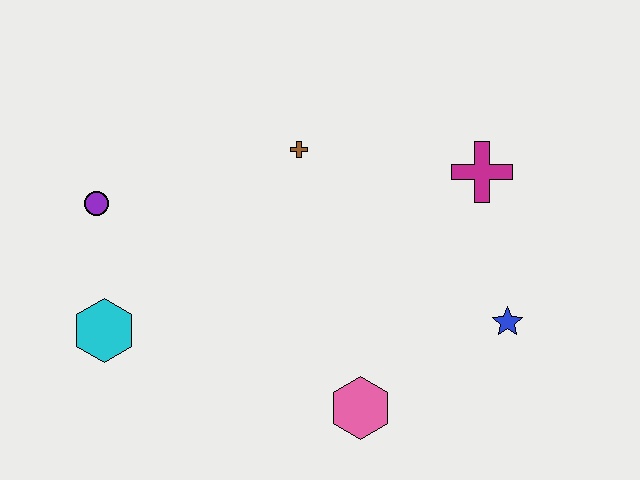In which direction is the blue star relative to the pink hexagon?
The blue star is to the right of the pink hexagon.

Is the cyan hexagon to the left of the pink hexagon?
Yes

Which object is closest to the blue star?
The magenta cross is closest to the blue star.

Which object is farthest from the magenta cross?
The cyan hexagon is farthest from the magenta cross.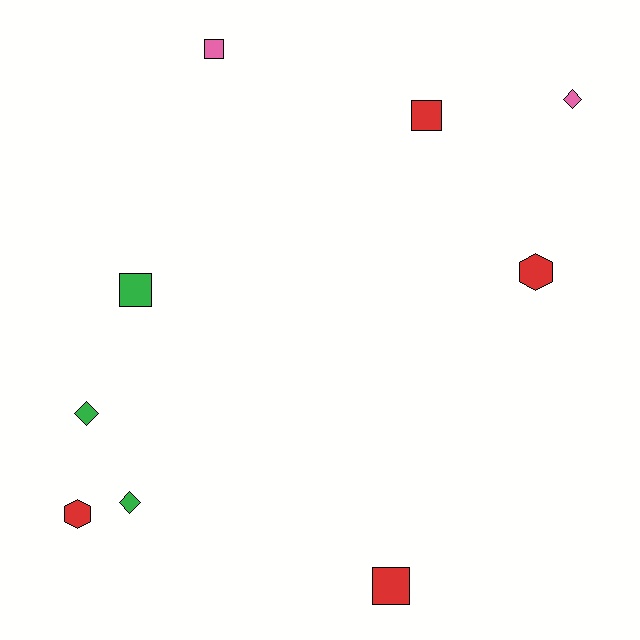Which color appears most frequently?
Red, with 4 objects.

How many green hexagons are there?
There are no green hexagons.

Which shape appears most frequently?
Square, with 4 objects.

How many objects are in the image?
There are 9 objects.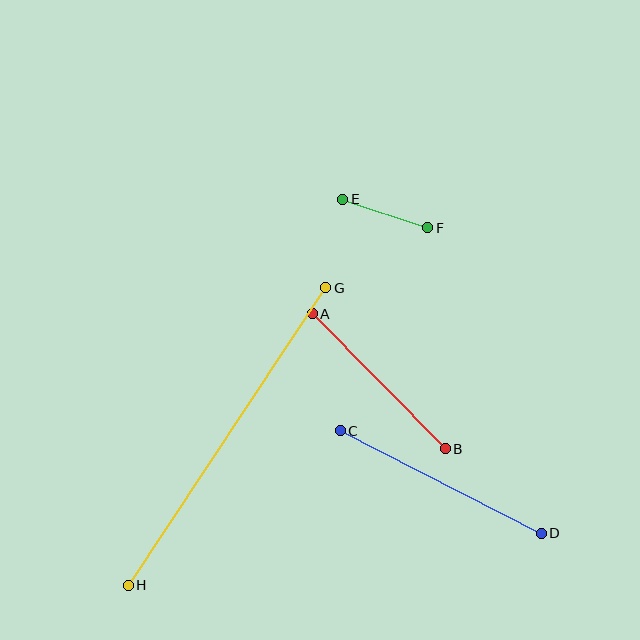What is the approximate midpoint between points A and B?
The midpoint is at approximately (379, 381) pixels.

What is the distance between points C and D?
The distance is approximately 226 pixels.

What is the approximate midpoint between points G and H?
The midpoint is at approximately (227, 437) pixels.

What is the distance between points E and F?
The distance is approximately 90 pixels.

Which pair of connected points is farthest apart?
Points G and H are farthest apart.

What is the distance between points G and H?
The distance is approximately 357 pixels.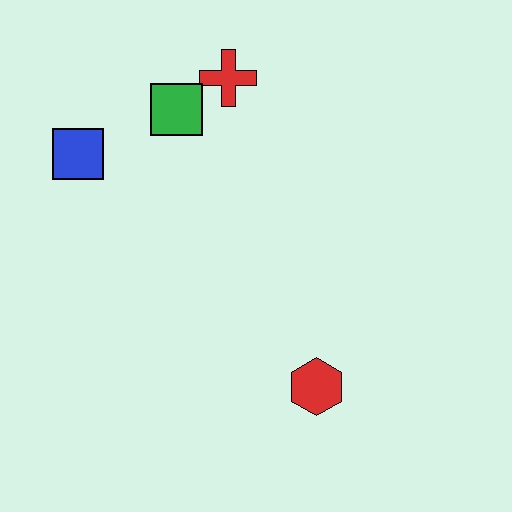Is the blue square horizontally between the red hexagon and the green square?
No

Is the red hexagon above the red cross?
No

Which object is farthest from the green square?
The red hexagon is farthest from the green square.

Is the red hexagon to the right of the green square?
Yes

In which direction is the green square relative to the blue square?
The green square is to the right of the blue square.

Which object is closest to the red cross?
The green square is closest to the red cross.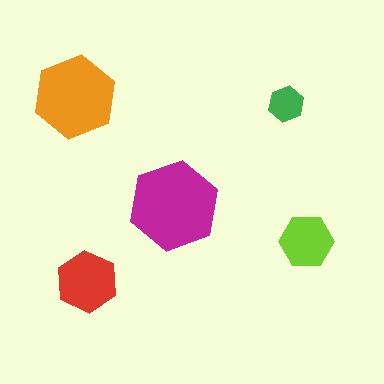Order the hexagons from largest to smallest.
the magenta one, the orange one, the red one, the lime one, the green one.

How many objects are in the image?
There are 5 objects in the image.